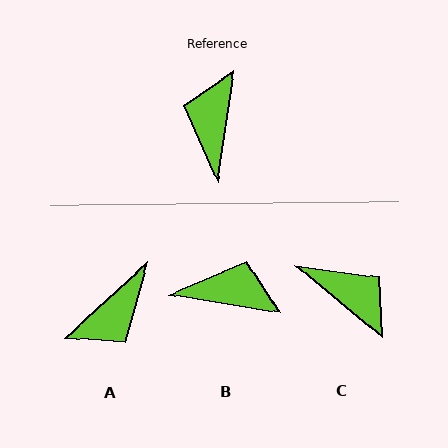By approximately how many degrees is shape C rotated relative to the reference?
Approximately 121 degrees clockwise.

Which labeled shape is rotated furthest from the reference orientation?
A, about 140 degrees away.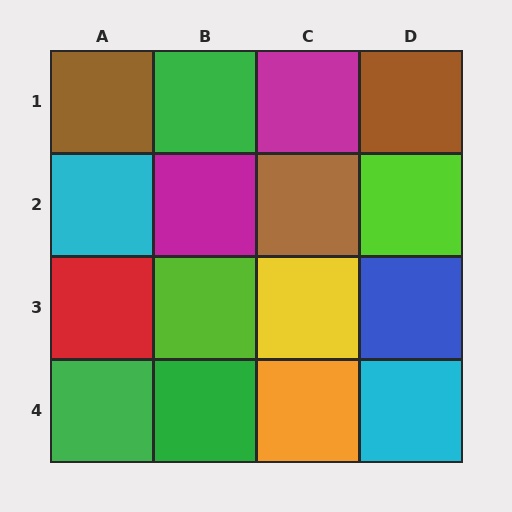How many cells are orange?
1 cell is orange.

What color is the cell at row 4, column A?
Green.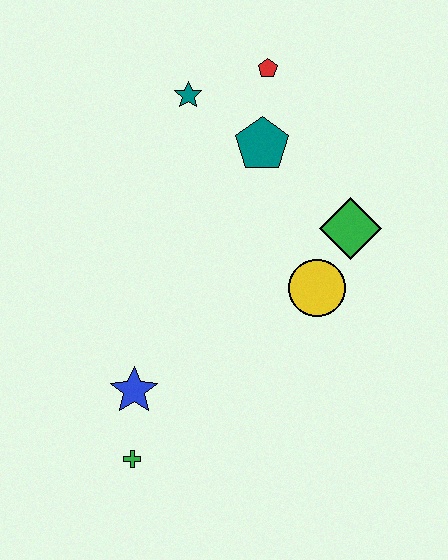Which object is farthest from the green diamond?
The green cross is farthest from the green diamond.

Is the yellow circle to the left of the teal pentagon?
No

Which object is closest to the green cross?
The blue star is closest to the green cross.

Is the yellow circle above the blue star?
Yes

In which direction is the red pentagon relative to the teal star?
The red pentagon is to the right of the teal star.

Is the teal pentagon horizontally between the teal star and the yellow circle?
Yes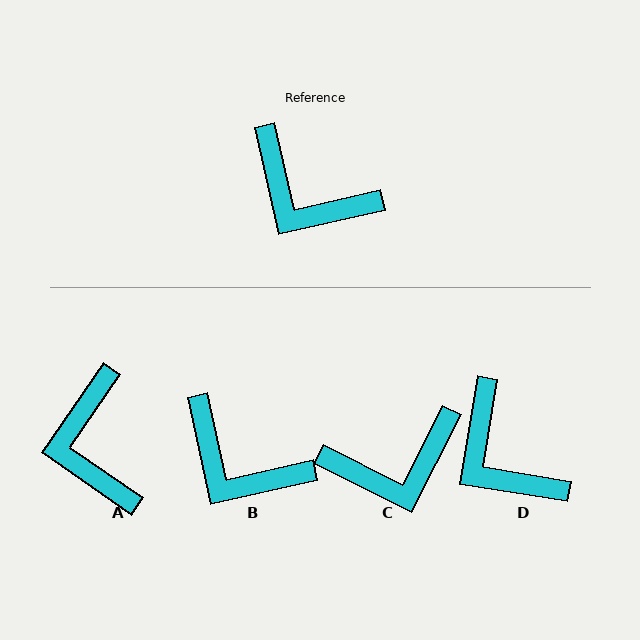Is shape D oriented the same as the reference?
No, it is off by about 22 degrees.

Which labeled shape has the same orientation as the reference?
B.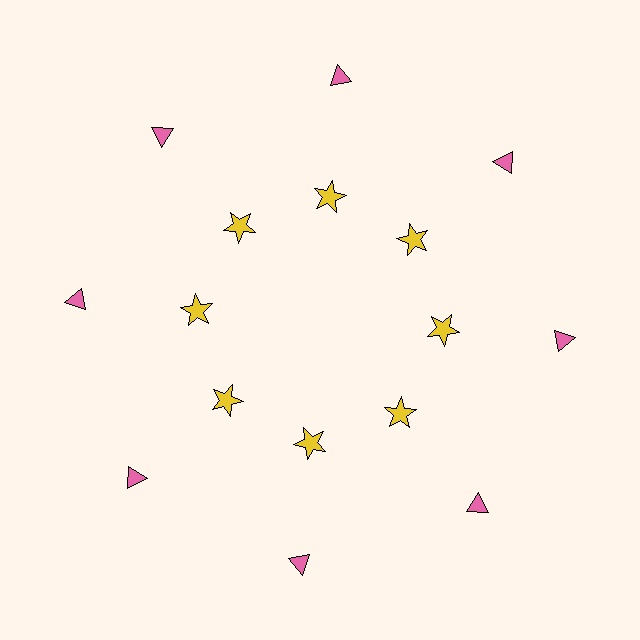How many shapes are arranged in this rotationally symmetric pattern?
There are 16 shapes, arranged in 8 groups of 2.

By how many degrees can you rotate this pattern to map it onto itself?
The pattern maps onto itself every 45 degrees of rotation.